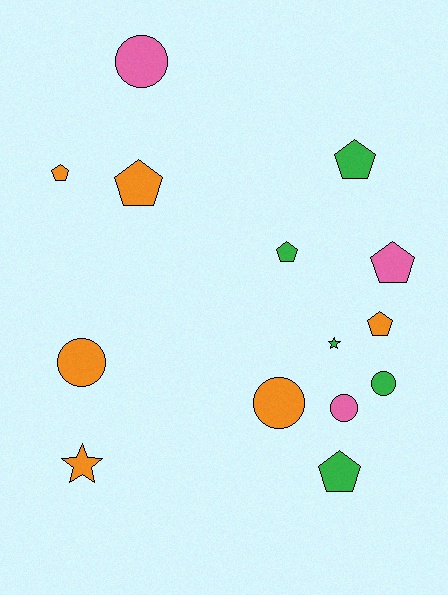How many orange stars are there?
There is 1 orange star.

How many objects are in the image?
There are 14 objects.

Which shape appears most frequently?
Pentagon, with 7 objects.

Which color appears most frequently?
Orange, with 6 objects.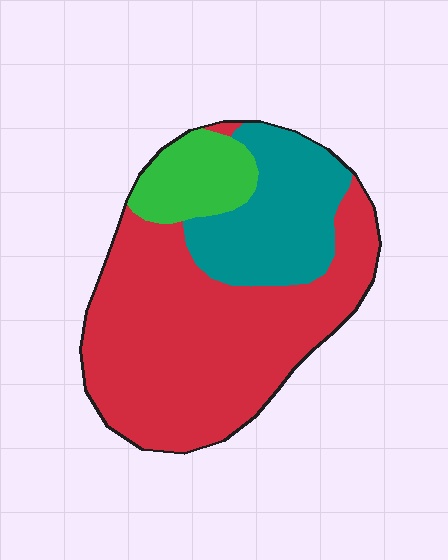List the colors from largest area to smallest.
From largest to smallest: red, teal, green.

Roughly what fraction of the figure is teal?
Teal takes up about one quarter (1/4) of the figure.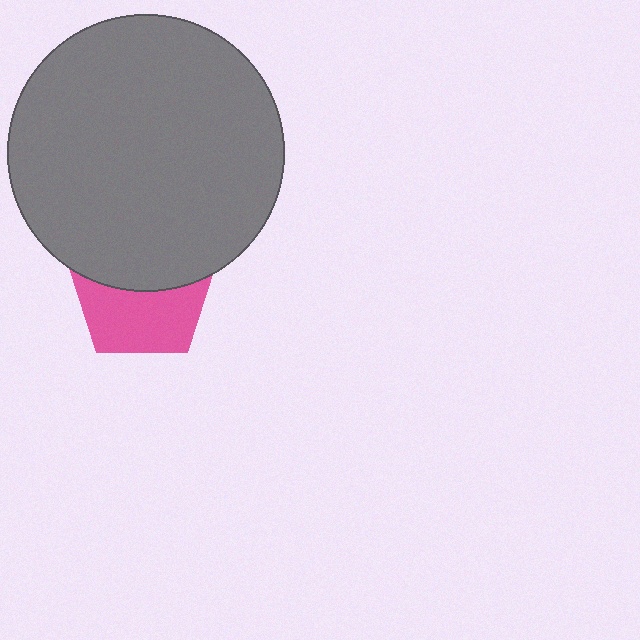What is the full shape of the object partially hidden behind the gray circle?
The partially hidden object is a pink pentagon.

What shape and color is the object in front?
The object in front is a gray circle.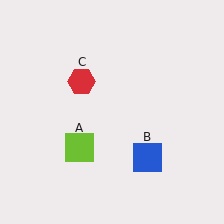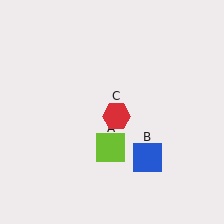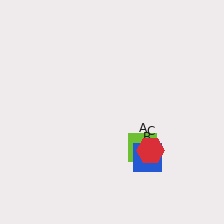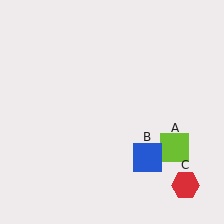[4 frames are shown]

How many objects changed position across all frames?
2 objects changed position: lime square (object A), red hexagon (object C).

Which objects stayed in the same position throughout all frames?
Blue square (object B) remained stationary.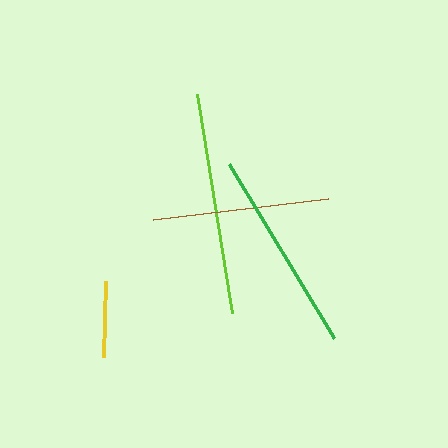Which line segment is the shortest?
The yellow line is the shortest at approximately 76 pixels.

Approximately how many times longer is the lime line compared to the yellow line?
The lime line is approximately 2.9 times the length of the yellow line.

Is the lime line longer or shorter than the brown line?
The lime line is longer than the brown line.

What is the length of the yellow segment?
The yellow segment is approximately 76 pixels long.